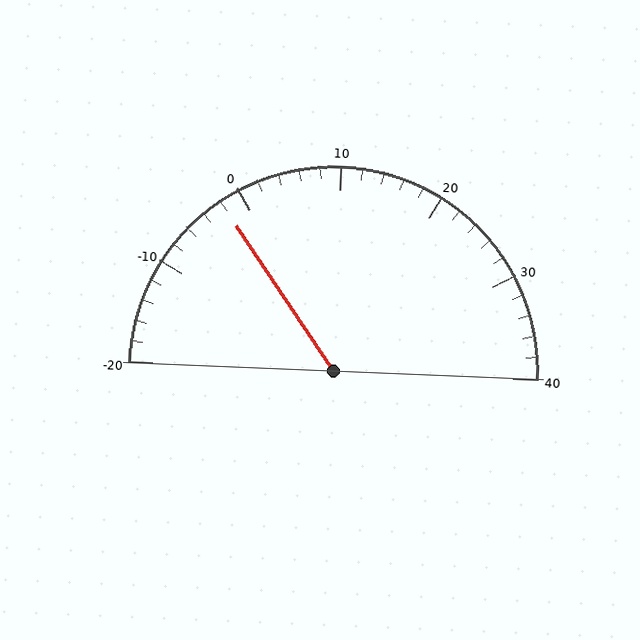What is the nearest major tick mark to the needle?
The nearest major tick mark is 0.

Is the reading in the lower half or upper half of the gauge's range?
The reading is in the lower half of the range (-20 to 40).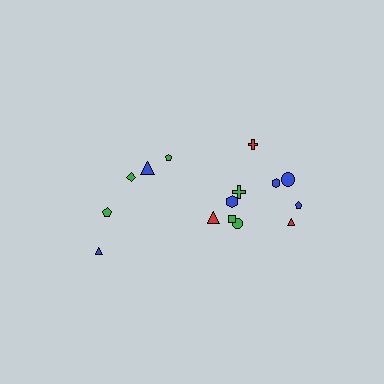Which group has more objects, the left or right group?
The right group.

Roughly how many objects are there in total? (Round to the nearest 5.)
Roughly 15 objects in total.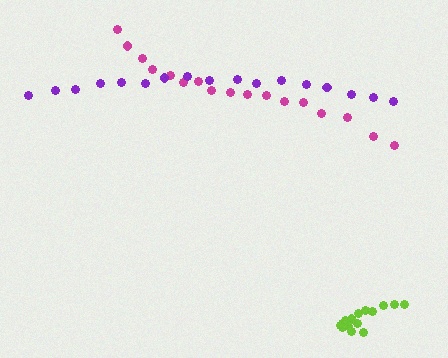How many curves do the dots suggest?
There are 3 distinct paths.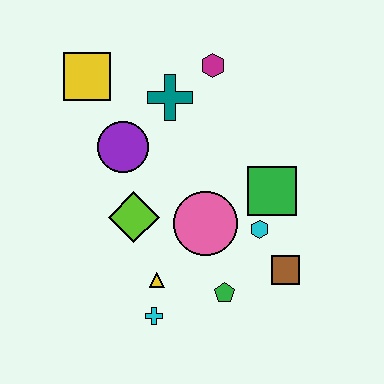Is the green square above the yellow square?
No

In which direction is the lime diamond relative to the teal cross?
The lime diamond is below the teal cross.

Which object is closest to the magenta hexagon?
The teal cross is closest to the magenta hexagon.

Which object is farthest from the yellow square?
The brown square is farthest from the yellow square.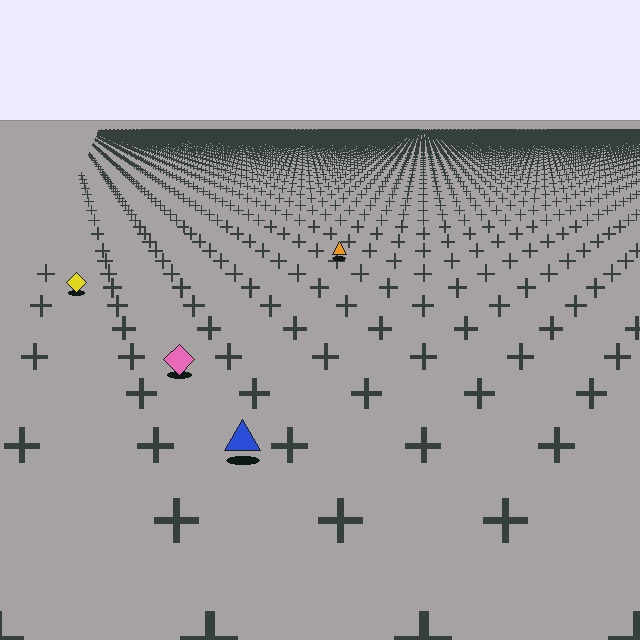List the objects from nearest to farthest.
From nearest to farthest: the blue triangle, the pink diamond, the yellow diamond, the orange triangle.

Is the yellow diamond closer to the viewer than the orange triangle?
Yes. The yellow diamond is closer — you can tell from the texture gradient: the ground texture is coarser near it.